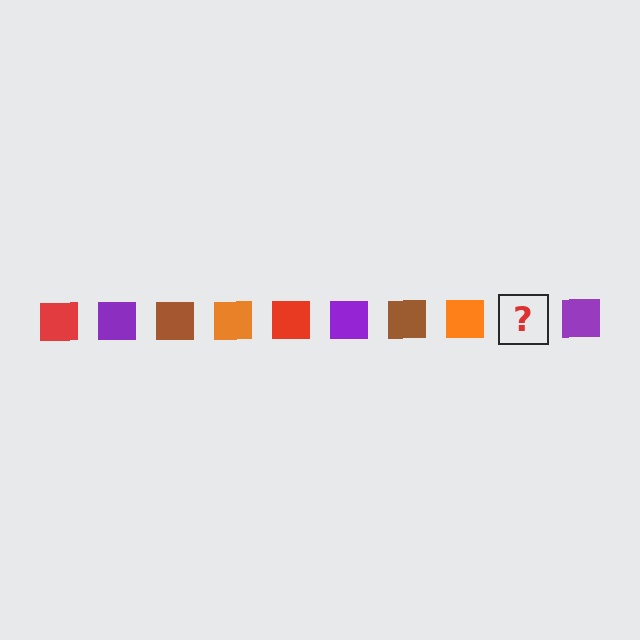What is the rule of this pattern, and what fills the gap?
The rule is that the pattern cycles through red, purple, brown, orange squares. The gap should be filled with a red square.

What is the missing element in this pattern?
The missing element is a red square.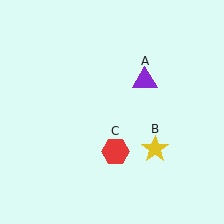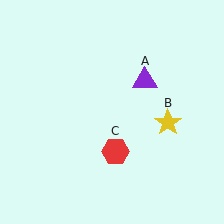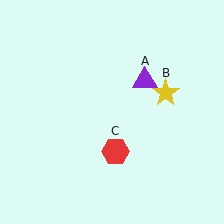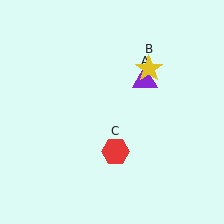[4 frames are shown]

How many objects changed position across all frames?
1 object changed position: yellow star (object B).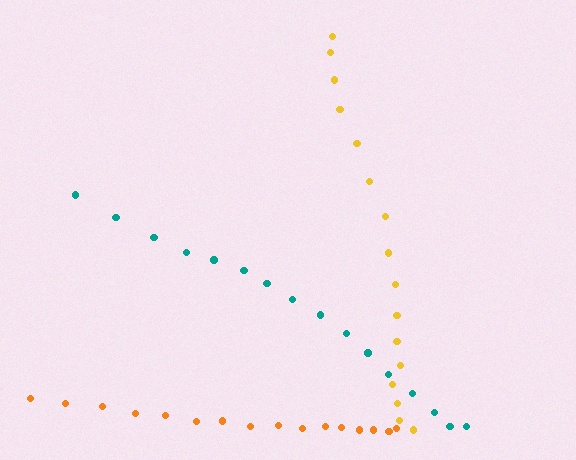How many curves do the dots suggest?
There are 3 distinct paths.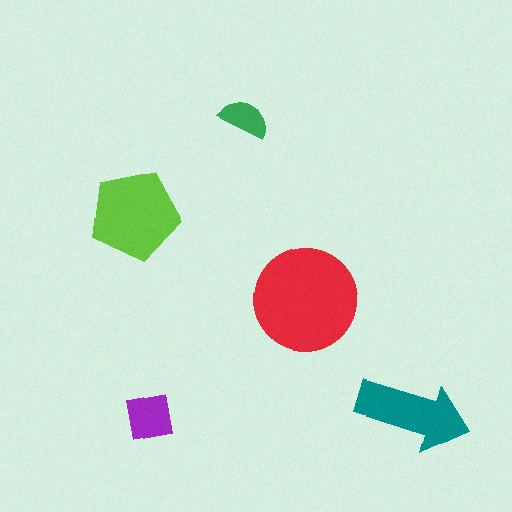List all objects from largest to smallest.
The red circle, the lime pentagon, the teal arrow, the purple square, the green semicircle.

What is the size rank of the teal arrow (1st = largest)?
3rd.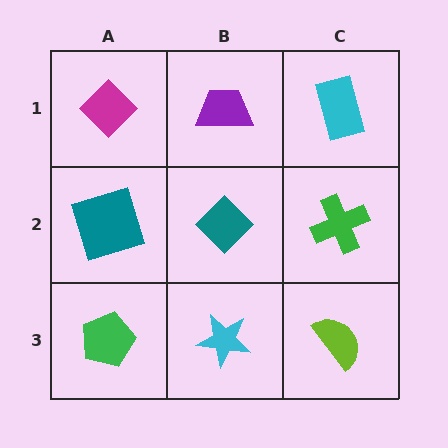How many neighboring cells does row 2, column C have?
3.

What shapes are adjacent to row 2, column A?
A magenta diamond (row 1, column A), a green pentagon (row 3, column A), a teal diamond (row 2, column B).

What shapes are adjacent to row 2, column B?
A purple trapezoid (row 1, column B), a cyan star (row 3, column B), a teal square (row 2, column A), a green cross (row 2, column C).